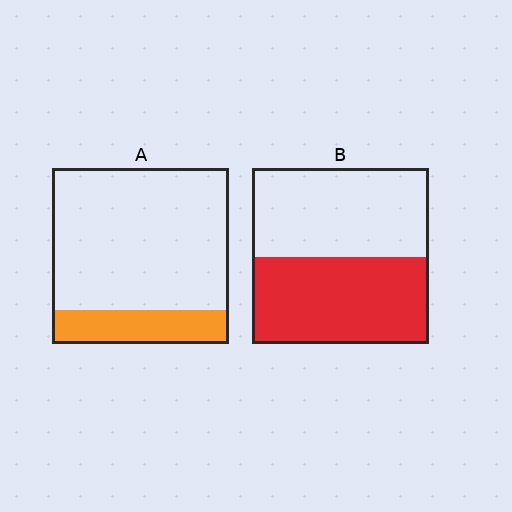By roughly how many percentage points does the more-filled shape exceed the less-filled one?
By roughly 30 percentage points (B over A).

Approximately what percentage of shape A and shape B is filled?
A is approximately 20% and B is approximately 50%.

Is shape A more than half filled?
No.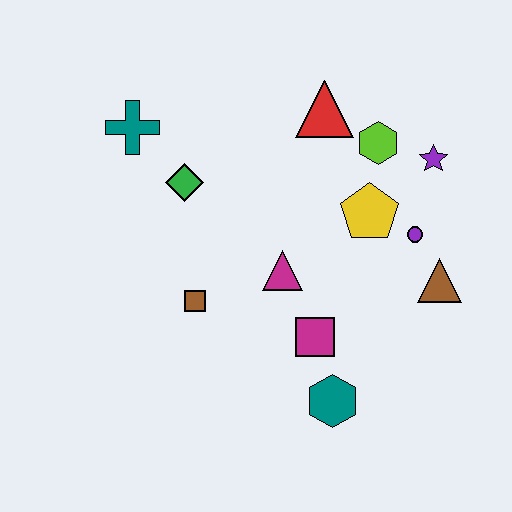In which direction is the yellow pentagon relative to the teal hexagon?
The yellow pentagon is above the teal hexagon.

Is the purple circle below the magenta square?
No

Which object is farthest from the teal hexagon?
The teal cross is farthest from the teal hexagon.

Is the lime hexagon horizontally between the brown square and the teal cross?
No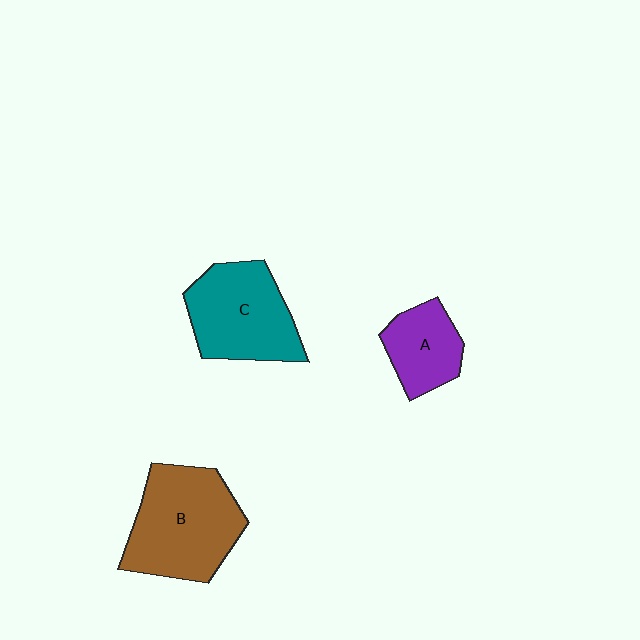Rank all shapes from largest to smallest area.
From largest to smallest: B (brown), C (teal), A (purple).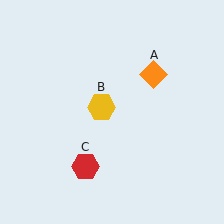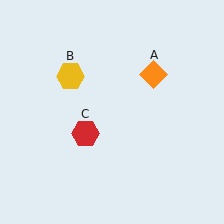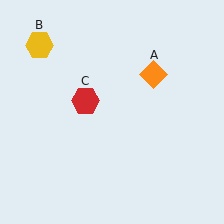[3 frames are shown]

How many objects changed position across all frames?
2 objects changed position: yellow hexagon (object B), red hexagon (object C).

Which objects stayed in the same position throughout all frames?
Orange diamond (object A) remained stationary.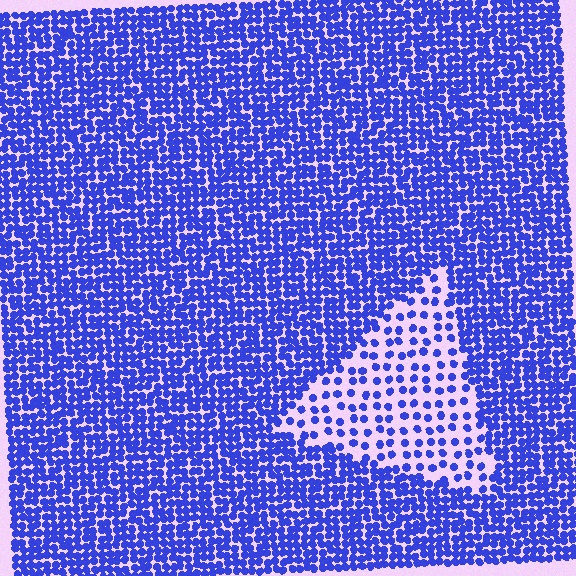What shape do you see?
I see a triangle.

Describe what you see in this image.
The image contains small blue elements arranged at two different densities. A triangle-shaped region is visible where the elements are less densely packed than the surrounding area.